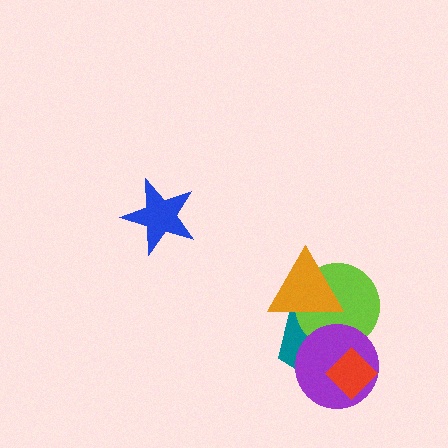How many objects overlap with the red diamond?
2 objects overlap with the red diamond.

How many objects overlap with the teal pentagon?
4 objects overlap with the teal pentagon.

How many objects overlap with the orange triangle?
2 objects overlap with the orange triangle.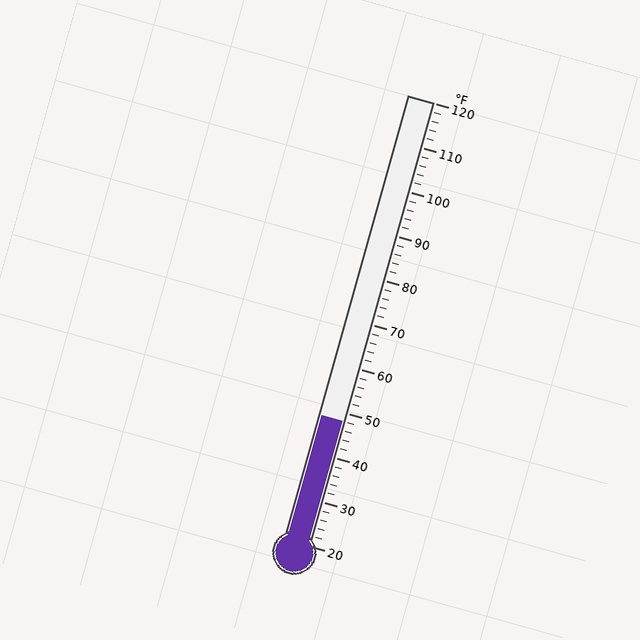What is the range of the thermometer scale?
The thermometer scale ranges from 20°F to 120°F.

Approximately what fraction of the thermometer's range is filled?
The thermometer is filled to approximately 30% of its range.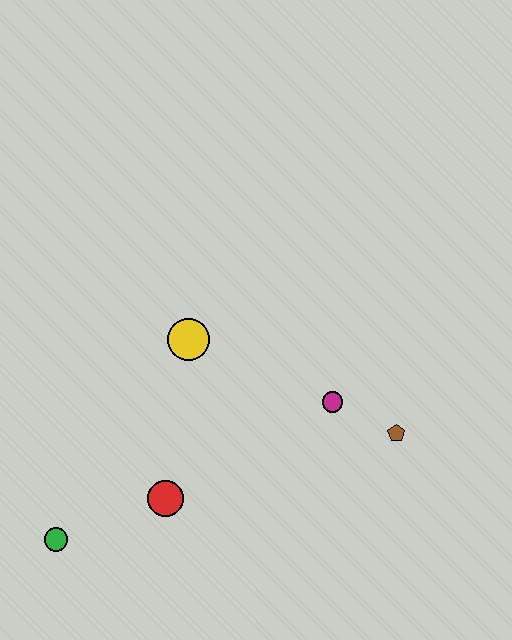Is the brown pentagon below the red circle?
No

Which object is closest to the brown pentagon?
The magenta circle is closest to the brown pentagon.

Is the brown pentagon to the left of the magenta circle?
No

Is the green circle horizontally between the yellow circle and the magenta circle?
No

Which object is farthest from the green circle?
The brown pentagon is farthest from the green circle.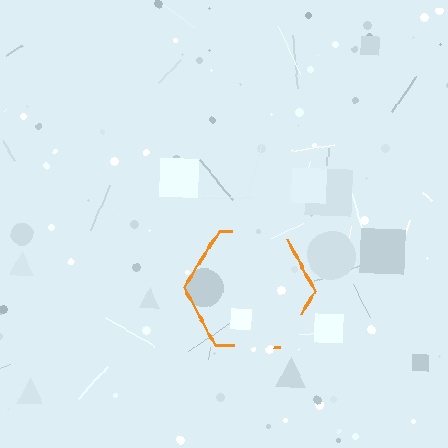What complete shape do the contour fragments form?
The contour fragments form a hexagon.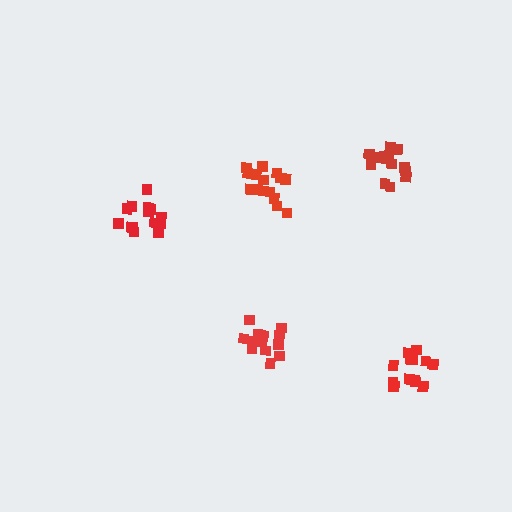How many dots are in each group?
Group 1: 13 dots, Group 2: 14 dots, Group 3: 16 dots, Group 4: 15 dots, Group 5: 14 dots (72 total).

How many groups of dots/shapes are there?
There are 5 groups.